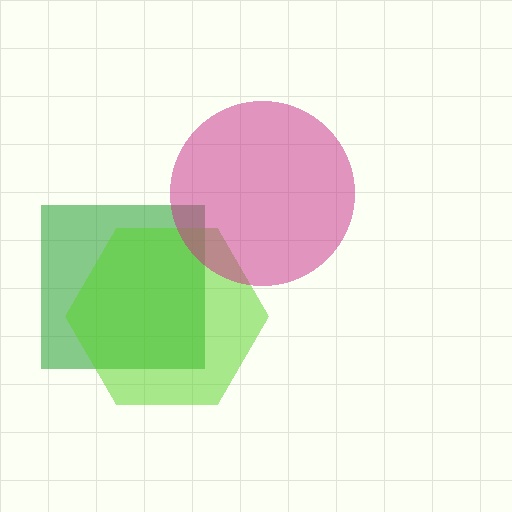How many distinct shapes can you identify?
There are 3 distinct shapes: a green square, a lime hexagon, a magenta circle.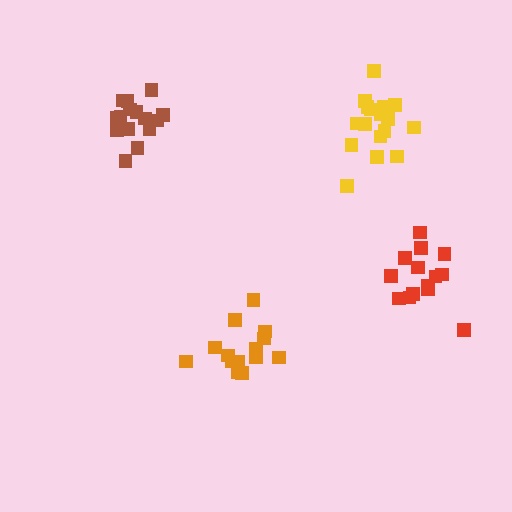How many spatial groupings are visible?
There are 4 spatial groupings.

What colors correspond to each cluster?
The clusters are colored: orange, yellow, brown, red.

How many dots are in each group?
Group 1: 14 dots, Group 2: 17 dots, Group 3: 15 dots, Group 4: 14 dots (60 total).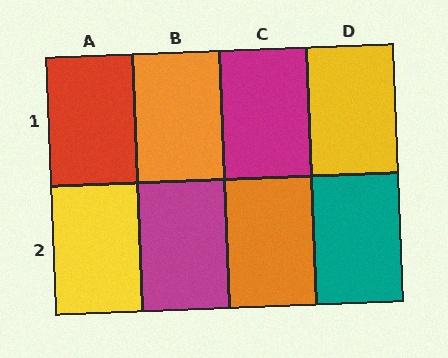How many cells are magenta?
2 cells are magenta.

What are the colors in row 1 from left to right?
Red, orange, magenta, yellow.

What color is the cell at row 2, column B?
Magenta.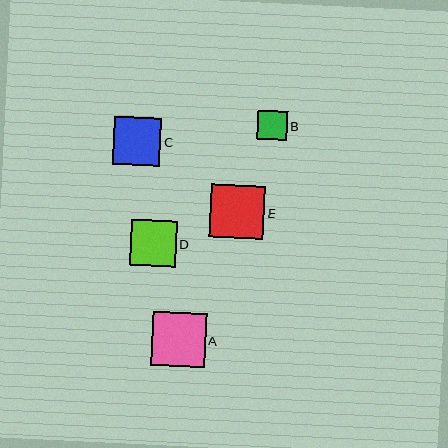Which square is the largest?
Square A is the largest with a size of approximately 54 pixels.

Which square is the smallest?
Square B is the smallest with a size of approximately 29 pixels.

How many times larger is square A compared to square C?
Square A is approximately 1.1 times the size of square C.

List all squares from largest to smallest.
From largest to smallest: A, E, C, D, B.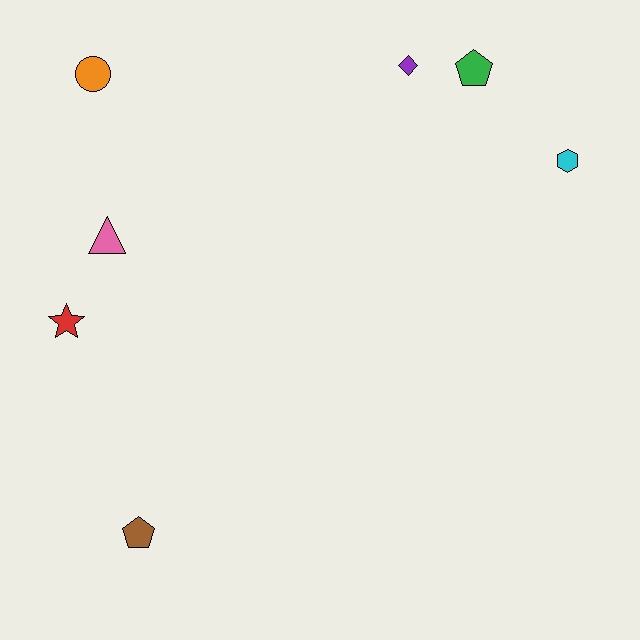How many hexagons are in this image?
There is 1 hexagon.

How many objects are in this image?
There are 7 objects.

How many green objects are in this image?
There is 1 green object.